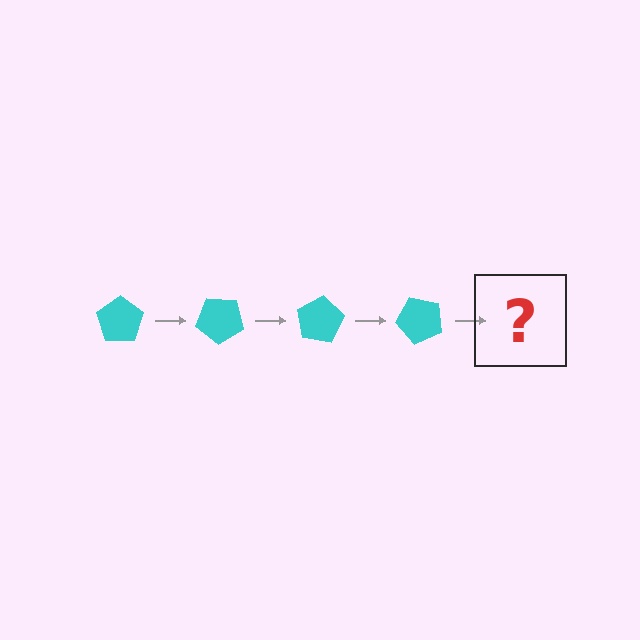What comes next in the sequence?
The next element should be a cyan pentagon rotated 160 degrees.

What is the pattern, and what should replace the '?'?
The pattern is that the pentagon rotates 40 degrees each step. The '?' should be a cyan pentagon rotated 160 degrees.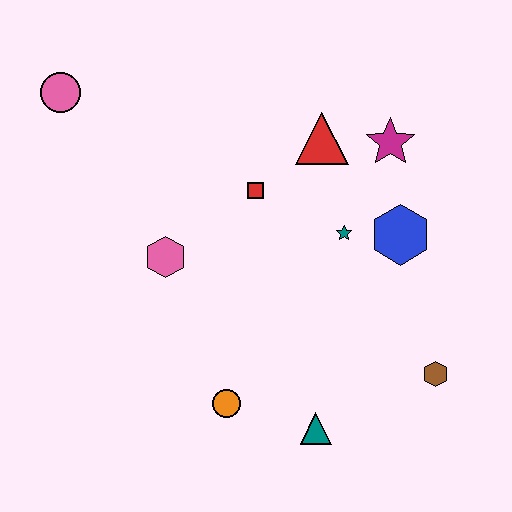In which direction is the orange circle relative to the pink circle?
The orange circle is below the pink circle.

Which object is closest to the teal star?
The blue hexagon is closest to the teal star.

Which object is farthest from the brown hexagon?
The pink circle is farthest from the brown hexagon.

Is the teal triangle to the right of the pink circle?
Yes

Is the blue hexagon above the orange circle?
Yes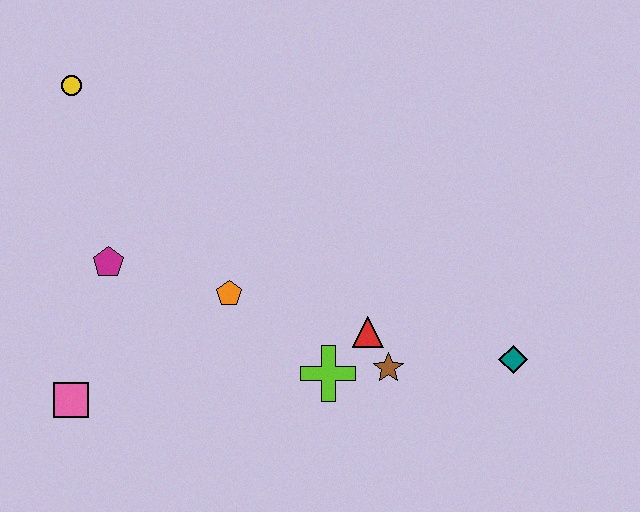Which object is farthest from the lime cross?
The yellow circle is farthest from the lime cross.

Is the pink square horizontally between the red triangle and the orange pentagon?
No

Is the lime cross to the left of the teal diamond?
Yes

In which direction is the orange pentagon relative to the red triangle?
The orange pentagon is to the left of the red triangle.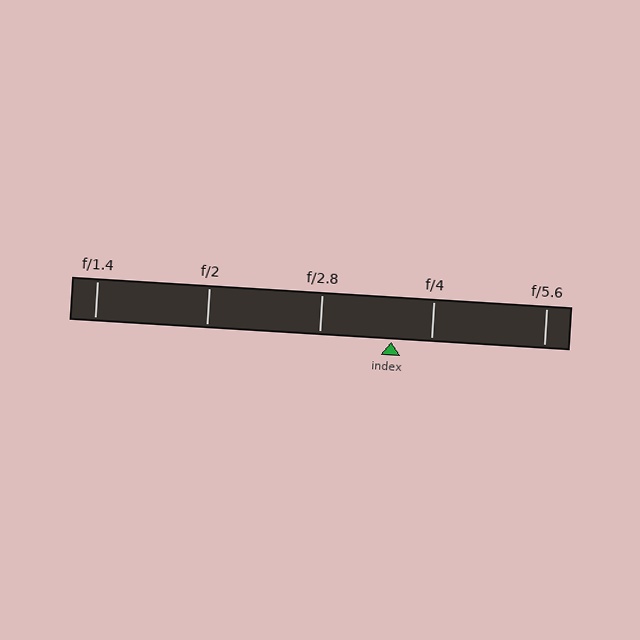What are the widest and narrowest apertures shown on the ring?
The widest aperture shown is f/1.4 and the narrowest is f/5.6.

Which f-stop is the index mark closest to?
The index mark is closest to f/4.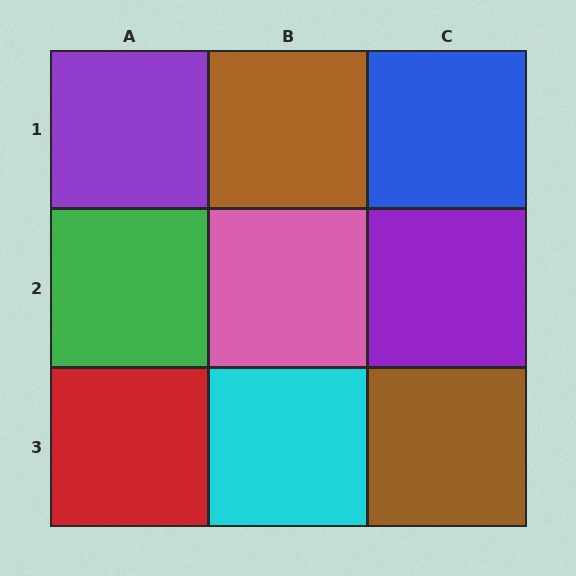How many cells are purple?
2 cells are purple.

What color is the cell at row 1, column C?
Blue.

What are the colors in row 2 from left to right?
Green, pink, purple.